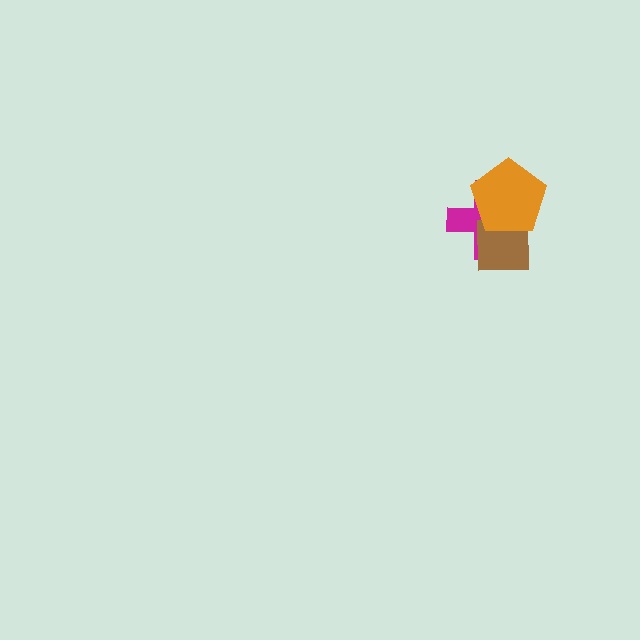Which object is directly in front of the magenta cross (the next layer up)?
The brown square is directly in front of the magenta cross.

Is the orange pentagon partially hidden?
No, no other shape covers it.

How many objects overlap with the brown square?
2 objects overlap with the brown square.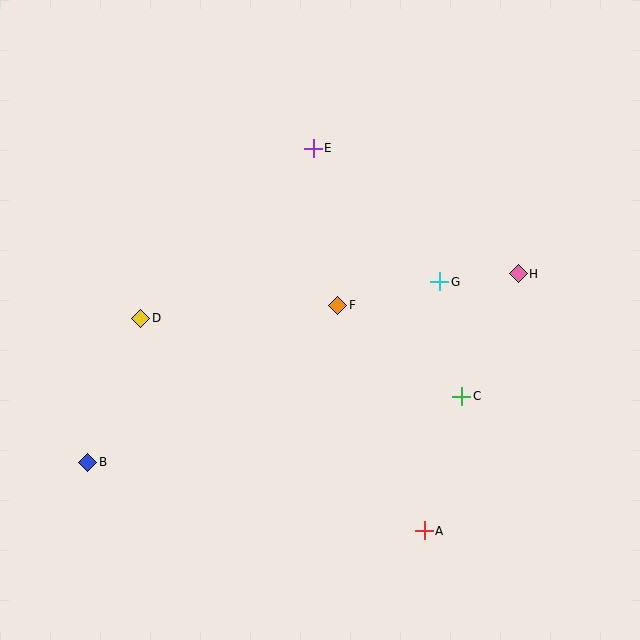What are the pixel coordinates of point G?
Point G is at (440, 282).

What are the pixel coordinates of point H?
Point H is at (518, 274).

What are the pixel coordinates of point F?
Point F is at (338, 305).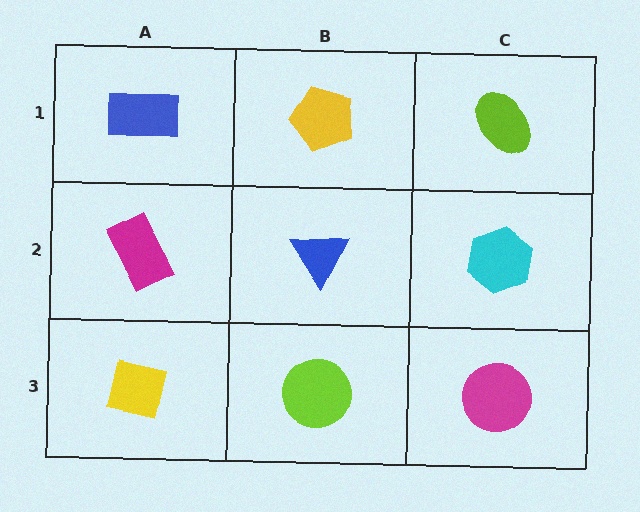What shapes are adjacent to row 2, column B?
A yellow pentagon (row 1, column B), a lime circle (row 3, column B), a magenta rectangle (row 2, column A), a cyan hexagon (row 2, column C).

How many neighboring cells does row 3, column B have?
3.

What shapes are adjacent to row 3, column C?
A cyan hexagon (row 2, column C), a lime circle (row 3, column B).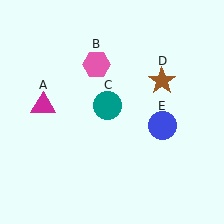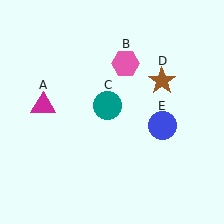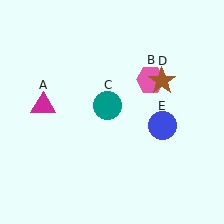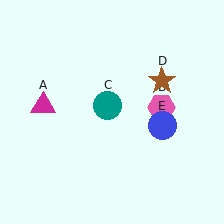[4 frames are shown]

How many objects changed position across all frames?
1 object changed position: pink hexagon (object B).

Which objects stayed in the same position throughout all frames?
Magenta triangle (object A) and teal circle (object C) and brown star (object D) and blue circle (object E) remained stationary.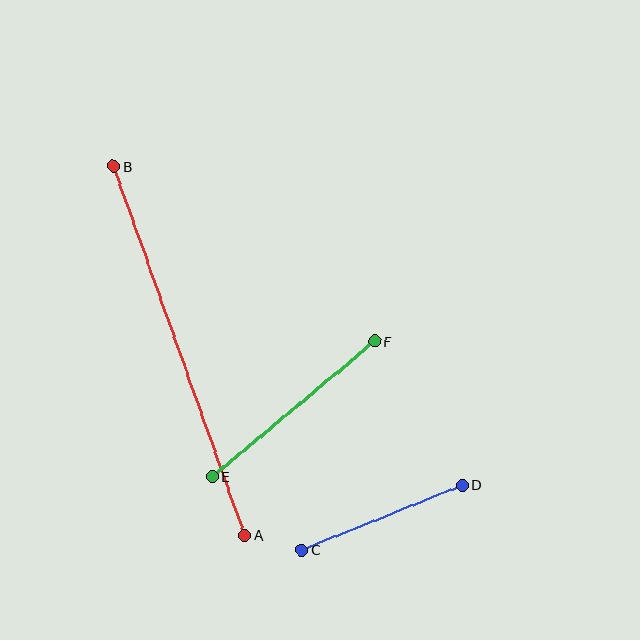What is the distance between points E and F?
The distance is approximately 212 pixels.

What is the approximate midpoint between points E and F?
The midpoint is at approximately (294, 409) pixels.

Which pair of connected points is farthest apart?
Points A and B are farthest apart.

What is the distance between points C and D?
The distance is approximately 173 pixels.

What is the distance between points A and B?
The distance is approximately 392 pixels.